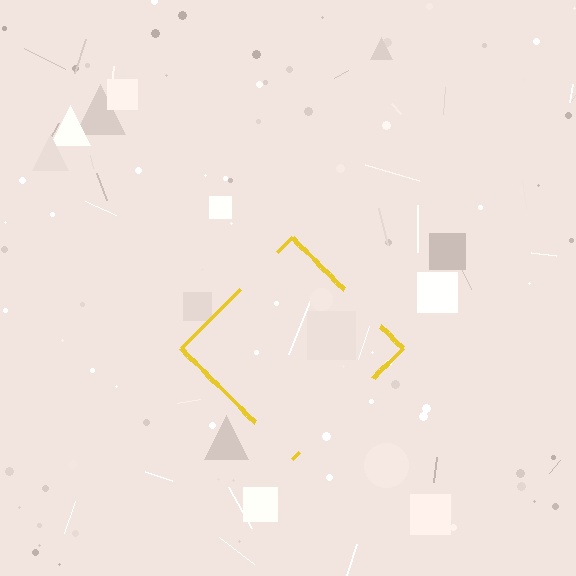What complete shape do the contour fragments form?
The contour fragments form a diamond.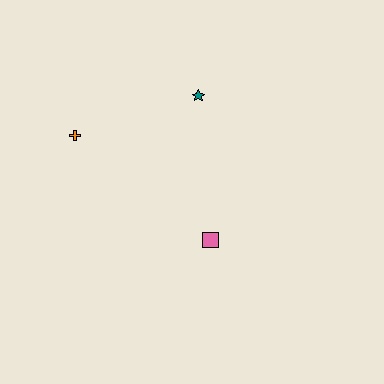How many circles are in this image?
There are no circles.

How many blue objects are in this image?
There are no blue objects.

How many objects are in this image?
There are 3 objects.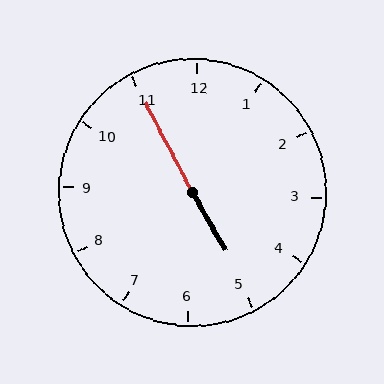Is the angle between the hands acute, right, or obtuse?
It is obtuse.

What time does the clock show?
4:55.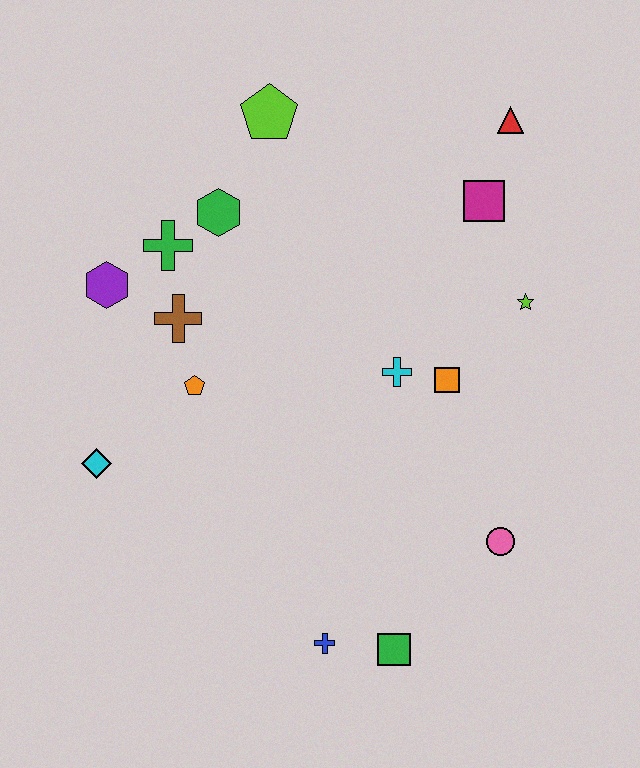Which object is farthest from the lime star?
The cyan diamond is farthest from the lime star.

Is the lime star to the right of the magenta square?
Yes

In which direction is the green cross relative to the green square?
The green cross is above the green square.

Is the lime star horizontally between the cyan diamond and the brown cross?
No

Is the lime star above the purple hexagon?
No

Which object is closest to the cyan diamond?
The orange pentagon is closest to the cyan diamond.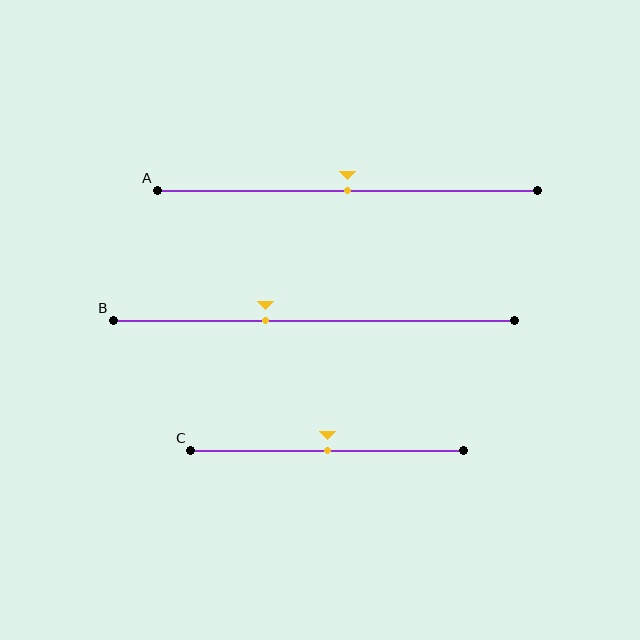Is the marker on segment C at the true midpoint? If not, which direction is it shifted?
Yes, the marker on segment C is at the true midpoint.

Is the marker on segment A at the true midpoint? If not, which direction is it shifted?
Yes, the marker on segment A is at the true midpoint.